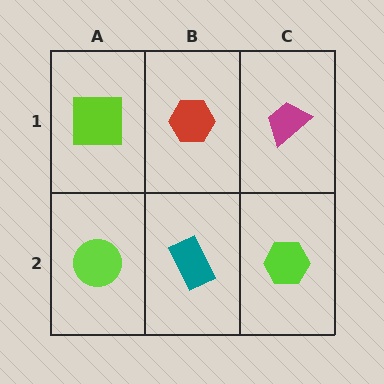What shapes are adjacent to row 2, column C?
A magenta trapezoid (row 1, column C), a teal rectangle (row 2, column B).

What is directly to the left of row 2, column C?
A teal rectangle.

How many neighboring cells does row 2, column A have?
2.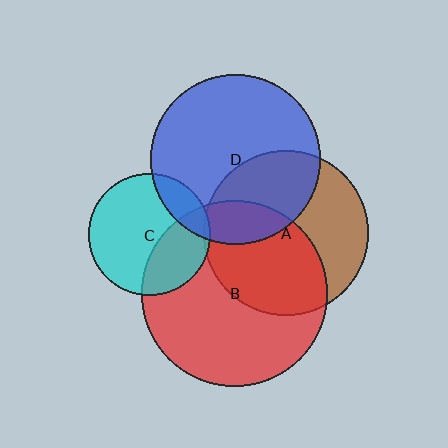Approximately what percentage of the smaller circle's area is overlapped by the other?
Approximately 15%.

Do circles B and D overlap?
Yes.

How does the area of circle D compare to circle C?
Approximately 2.0 times.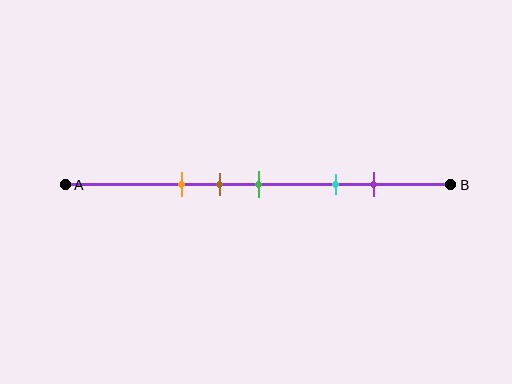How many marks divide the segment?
There are 5 marks dividing the segment.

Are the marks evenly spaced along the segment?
No, the marks are not evenly spaced.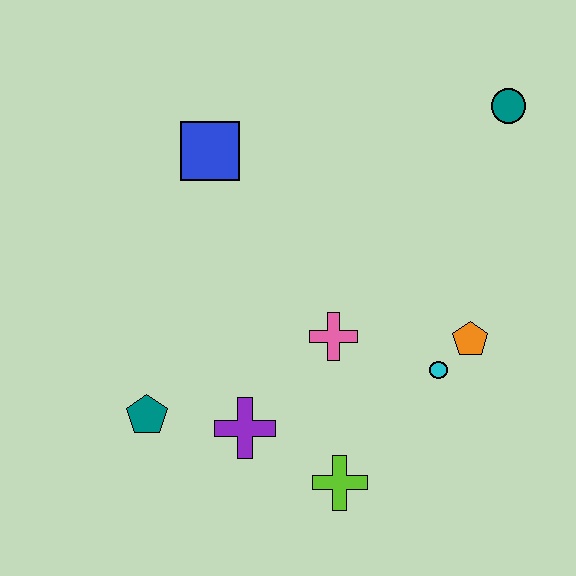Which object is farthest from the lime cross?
The teal circle is farthest from the lime cross.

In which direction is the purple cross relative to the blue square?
The purple cross is below the blue square.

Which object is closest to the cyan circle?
The orange pentagon is closest to the cyan circle.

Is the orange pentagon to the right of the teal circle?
No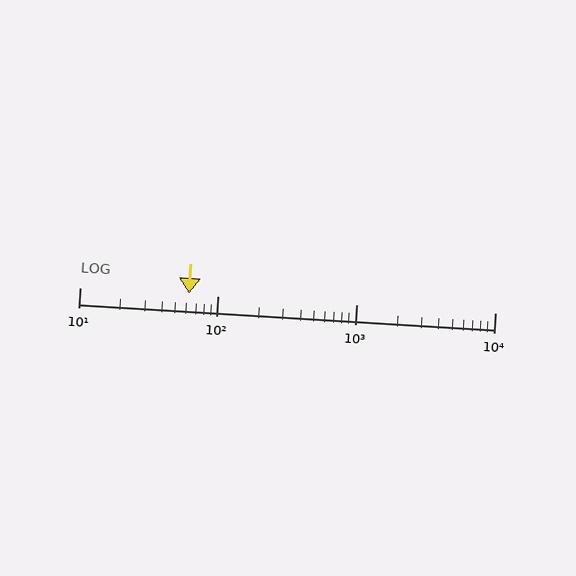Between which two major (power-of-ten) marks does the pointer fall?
The pointer is between 10 and 100.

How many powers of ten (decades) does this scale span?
The scale spans 3 decades, from 10 to 10000.